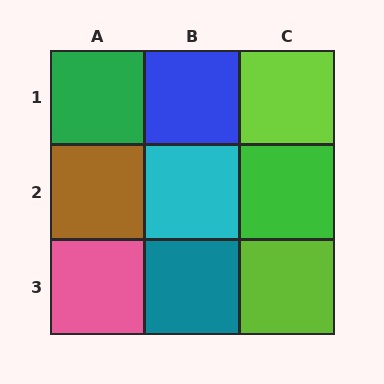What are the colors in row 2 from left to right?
Brown, cyan, green.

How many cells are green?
2 cells are green.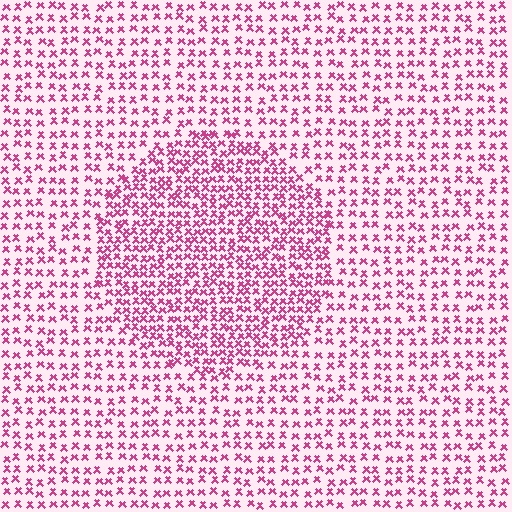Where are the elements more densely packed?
The elements are more densely packed inside the circle boundary.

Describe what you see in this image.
The image contains small magenta elements arranged at two different densities. A circle-shaped region is visible where the elements are more densely packed than the surrounding area.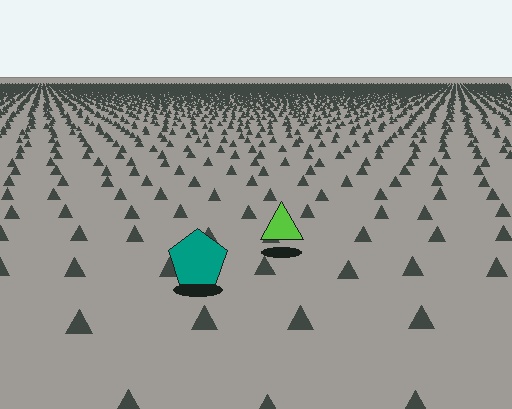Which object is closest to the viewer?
The teal pentagon is closest. The texture marks near it are larger and more spread out.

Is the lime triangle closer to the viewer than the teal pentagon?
No. The teal pentagon is closer — you can tell from the texture gradient: the ground texture is coarser near it.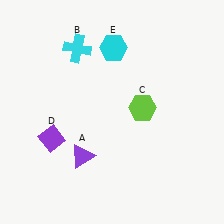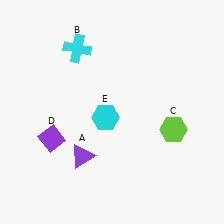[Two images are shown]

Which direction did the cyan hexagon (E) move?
The cyan hexagon (E) moved down.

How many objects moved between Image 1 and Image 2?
2 objects moved between the two images.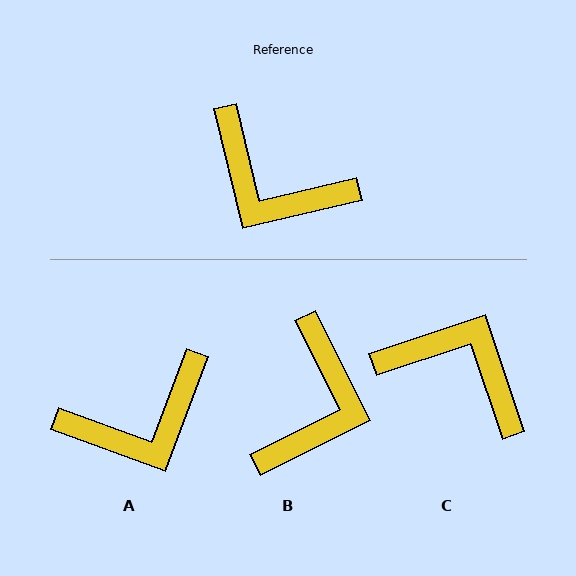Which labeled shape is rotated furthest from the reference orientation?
C, about 175 degrees away.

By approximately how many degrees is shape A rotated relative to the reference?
Approximately 56 degrees counter-clockwise.